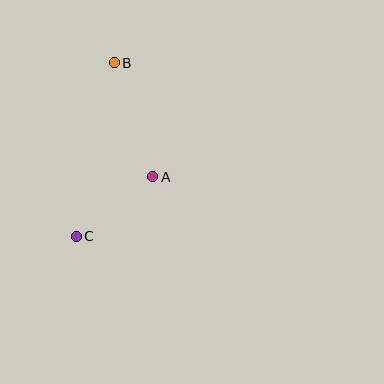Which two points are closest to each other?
Points A and C are closest to each other.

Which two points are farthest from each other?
Points B and C are farthest from each other.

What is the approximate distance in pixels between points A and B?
The distance between A and B is approximately 120 pixels.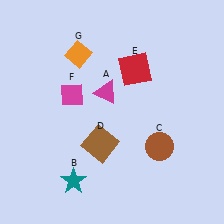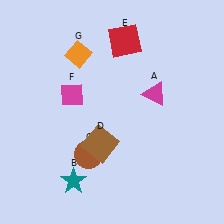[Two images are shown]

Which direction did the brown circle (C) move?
The brown circle (C) moved left.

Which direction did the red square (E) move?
The red square (E) moved up.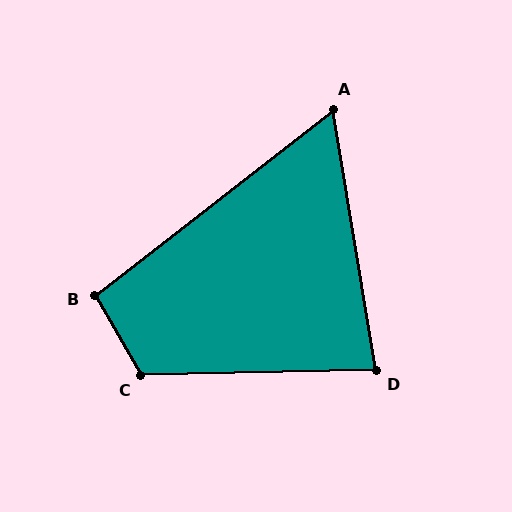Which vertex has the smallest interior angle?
A, at approximately 62 degrees.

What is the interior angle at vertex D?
Approximately 82 degrees (acute).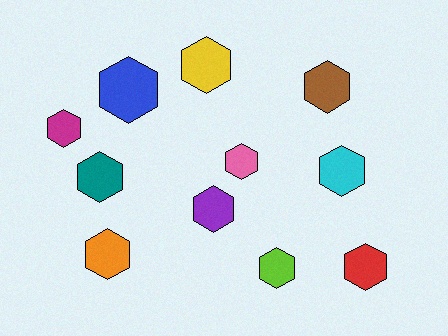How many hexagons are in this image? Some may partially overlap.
There are 11 hexagons.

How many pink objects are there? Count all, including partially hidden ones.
There is 1 pink object.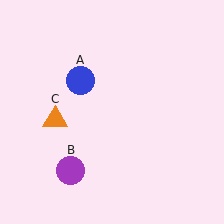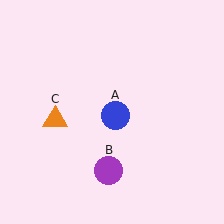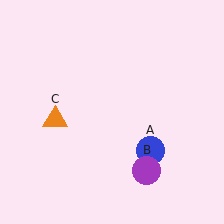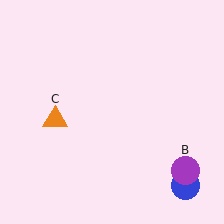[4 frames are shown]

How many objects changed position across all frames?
2 objects changed position: blue circle (object A), purple circle (object B).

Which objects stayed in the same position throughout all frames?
Orange triangle (object C) remained stationary.